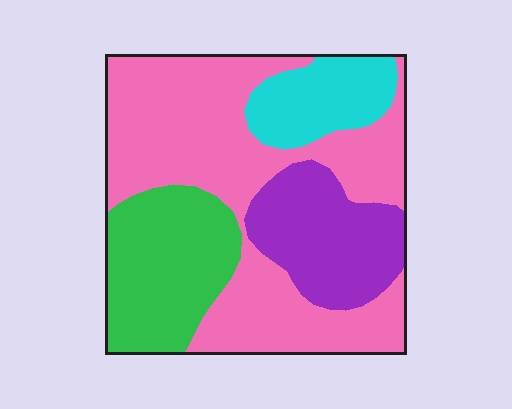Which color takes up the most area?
Pink, at roughly 50%.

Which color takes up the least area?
Cyan, at roughly 10%.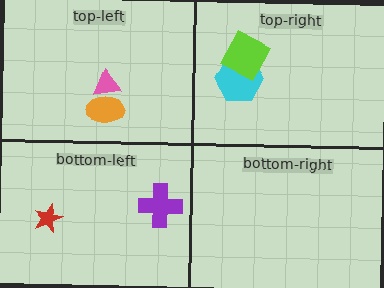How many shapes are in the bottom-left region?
2.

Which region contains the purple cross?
The bottom-left region.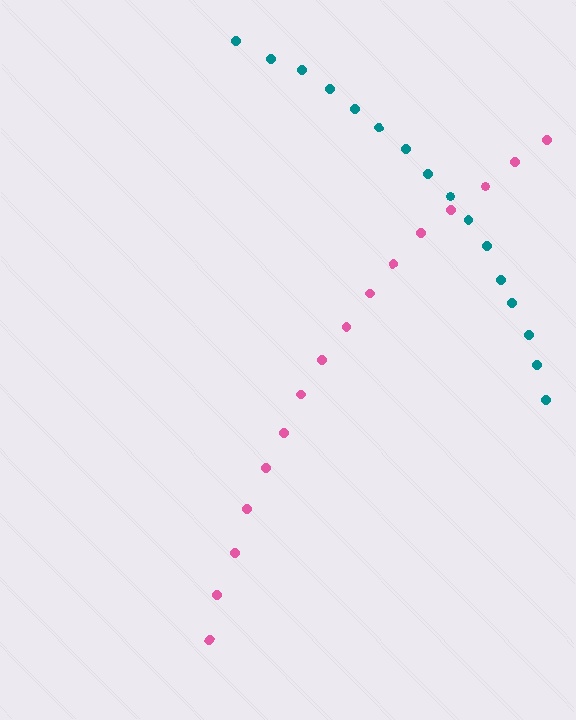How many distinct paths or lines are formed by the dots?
There are 2 distinct paths.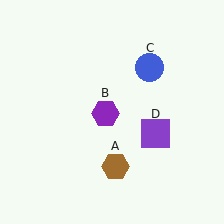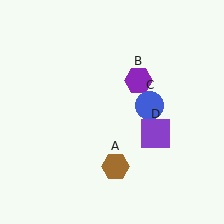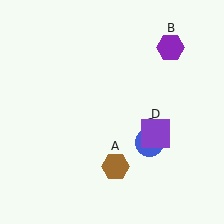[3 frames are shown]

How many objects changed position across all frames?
2 objects changed position: purple hexagon (object B), blue circle (object C).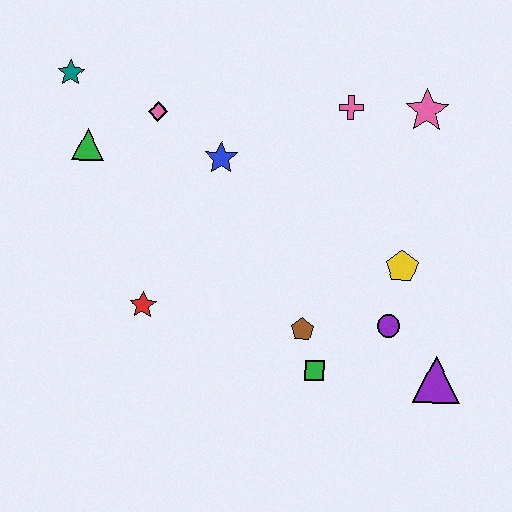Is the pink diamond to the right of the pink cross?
No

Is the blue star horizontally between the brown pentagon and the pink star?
No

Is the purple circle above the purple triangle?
Yes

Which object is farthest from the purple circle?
The teal star is farthest from the purple circle.